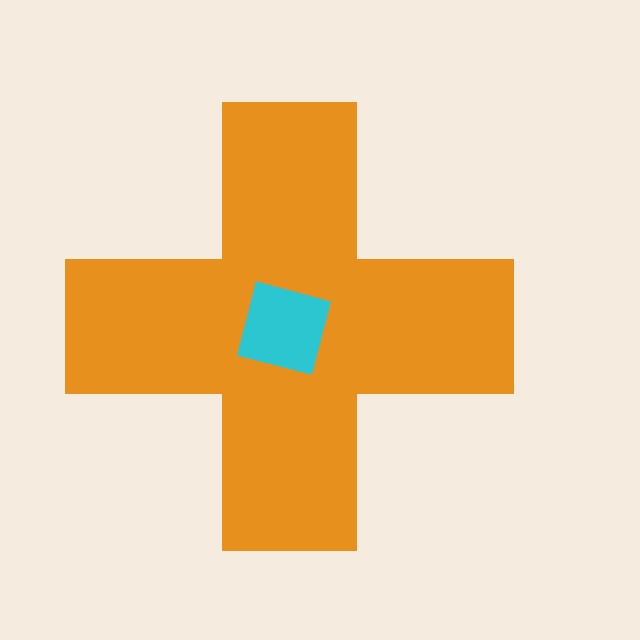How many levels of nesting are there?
2.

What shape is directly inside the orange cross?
The cyan square.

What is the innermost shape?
The cyan square.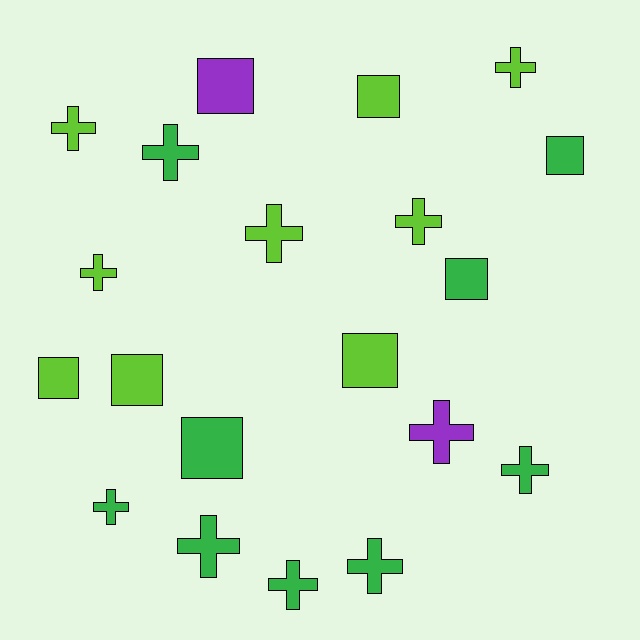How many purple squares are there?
There is 1 purple square.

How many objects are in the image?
There are 20 objects.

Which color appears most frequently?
Green, with 9 objects.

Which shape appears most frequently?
Cross, with 12 objects.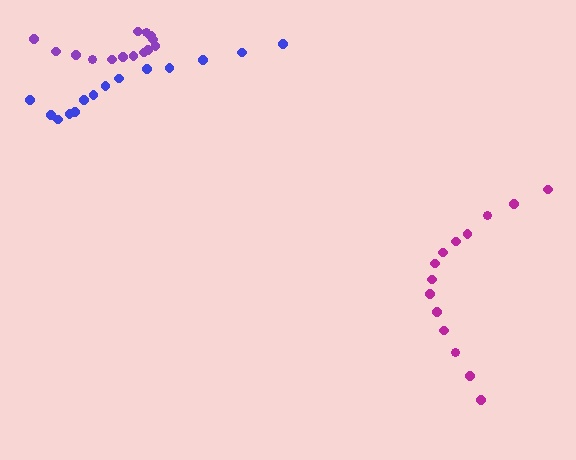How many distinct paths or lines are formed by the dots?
There are 3 distinct paths.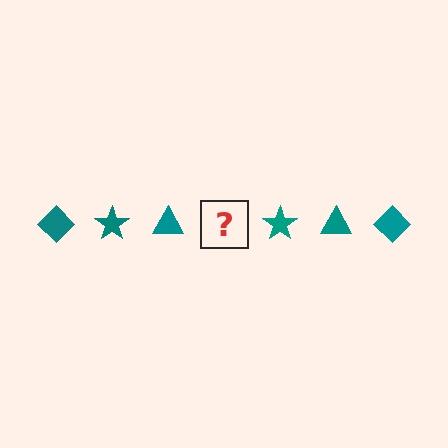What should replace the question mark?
The question mark should be replaced with a teal diamond.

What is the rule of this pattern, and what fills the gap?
The rule is that the pattern cycles through diamond, star, triangle shapes in teal. The gap should be filled with a teal diamond.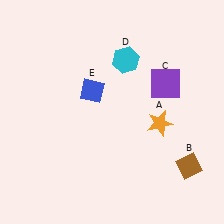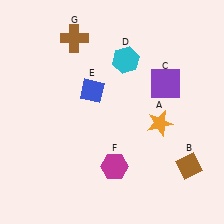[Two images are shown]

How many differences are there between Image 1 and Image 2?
There are 2 differences between the two images.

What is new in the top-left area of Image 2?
A brown cross (G) was added in the top-left area of Image 2.